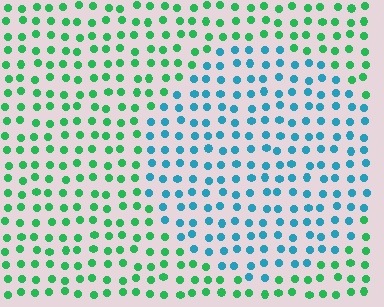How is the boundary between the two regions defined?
The boundary is defined purely by a slight shift in hue (about 52 degrees). Spacing, size, and orientation are identical on both sides.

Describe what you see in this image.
The image is filled with small green elements in a uniform arrangement. A circle-shaped region is visible where the elements are tinted to a slightly different hue, forming a subtle color boundary.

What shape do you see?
I see a circle.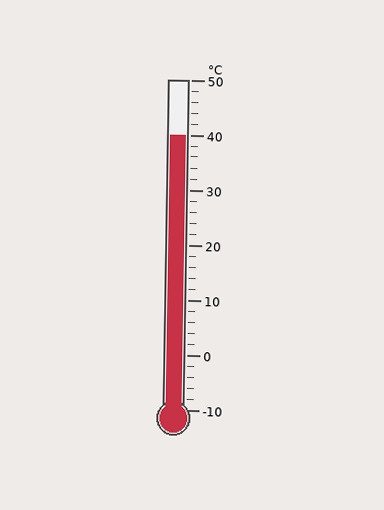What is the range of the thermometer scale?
The thermometer scale ranges from -10°C to 50°C.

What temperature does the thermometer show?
The thermometer shows approximately 40°C.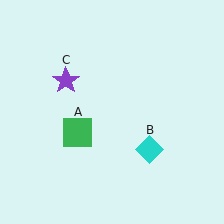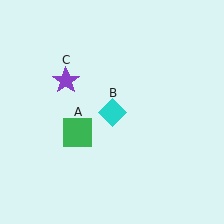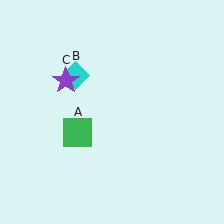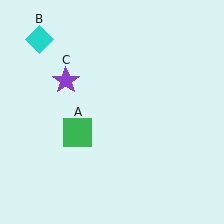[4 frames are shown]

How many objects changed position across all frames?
1 object changed position: cyan diamond (object B).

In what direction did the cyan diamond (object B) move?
The cyan diamond (object B) moved up and to the left.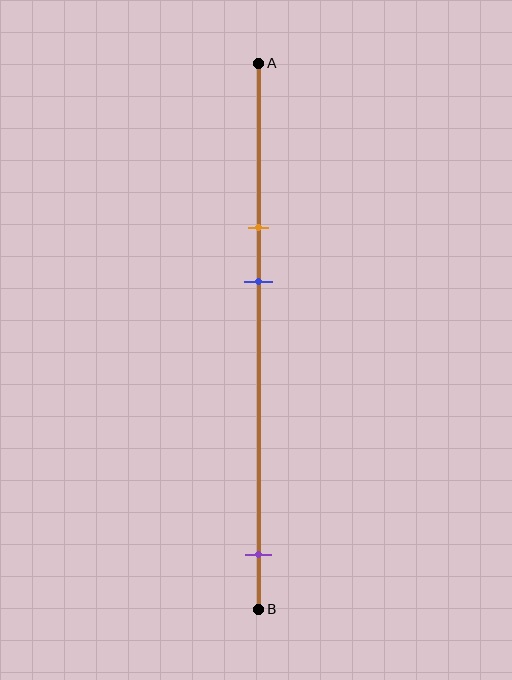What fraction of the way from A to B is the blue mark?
The blue mark is approximately 40% (0.4) of the way from A to B.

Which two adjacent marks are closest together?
The orange and blue marks are the closest adjacent pair.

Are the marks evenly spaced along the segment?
No, the marks are not evenly spaced.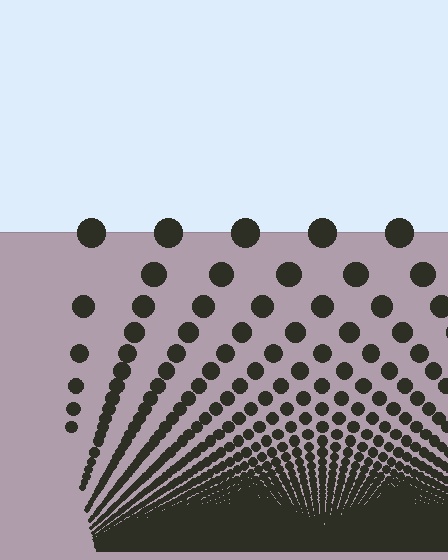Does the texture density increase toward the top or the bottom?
Density increases toward the bottom.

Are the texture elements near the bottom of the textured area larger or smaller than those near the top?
Smaller. The gradient is inverted — elements near the bottom are smaller and denser.